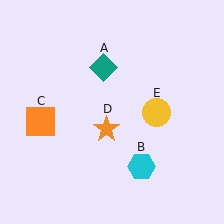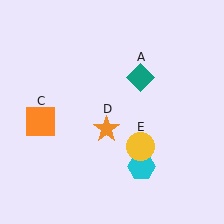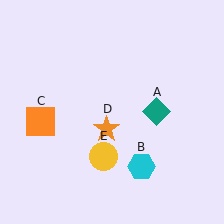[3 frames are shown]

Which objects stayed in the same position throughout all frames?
Cyan hexagon (object B) and orange square (object C) and orange star (object D) remained stationary.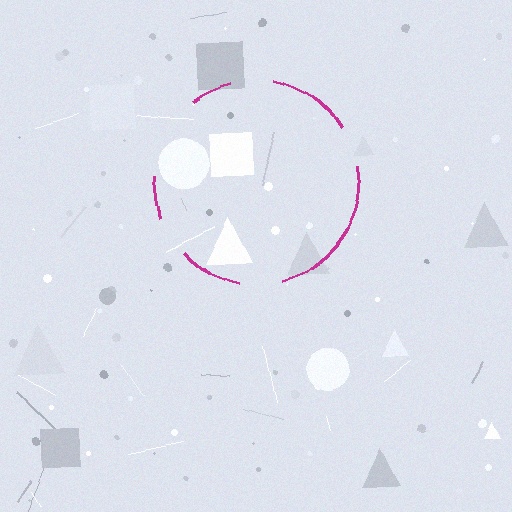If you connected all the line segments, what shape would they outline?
They would outline a circle.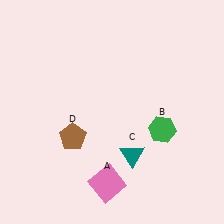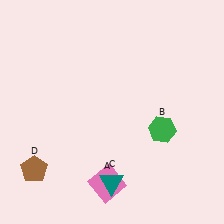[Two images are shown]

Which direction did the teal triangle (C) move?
The teal triangle (C) moved down.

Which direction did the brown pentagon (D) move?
The brown pentagon (D) moved left.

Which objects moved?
The objects that moved are: the teal triangle (C), the brown pentagon (D).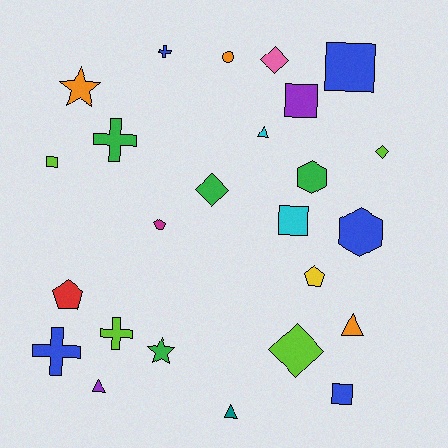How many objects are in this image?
There are 25 objects.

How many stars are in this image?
There are 2 stars.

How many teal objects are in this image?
There is 1 teal object.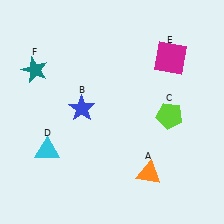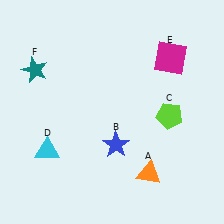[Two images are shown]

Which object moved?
The blue star (B) moved down.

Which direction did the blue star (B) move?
The blue star (B) moved down.